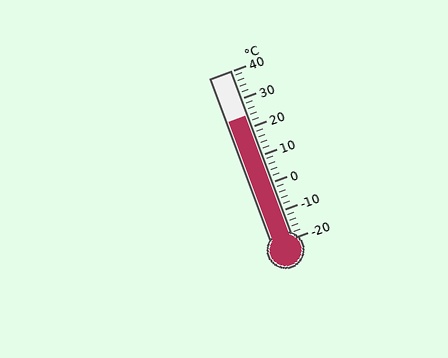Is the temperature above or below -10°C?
The temperature is above -10°C.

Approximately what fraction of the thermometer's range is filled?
The thermometer is filled to approximately 75% of its range.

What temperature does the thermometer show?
The thermometer shows approximately 24°C.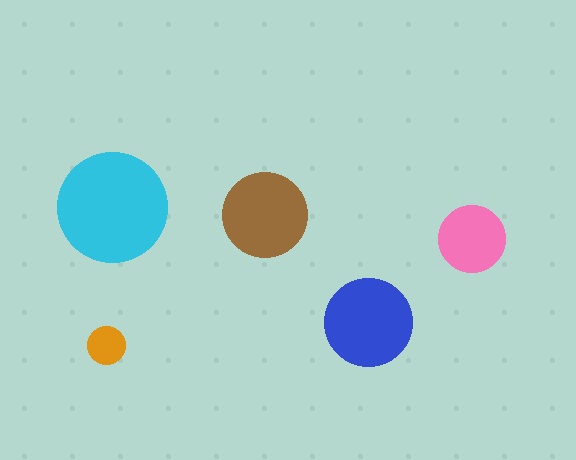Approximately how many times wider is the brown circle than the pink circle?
About 1.5 times wider.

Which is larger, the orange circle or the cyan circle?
The cyan one.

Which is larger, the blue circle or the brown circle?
The blue one.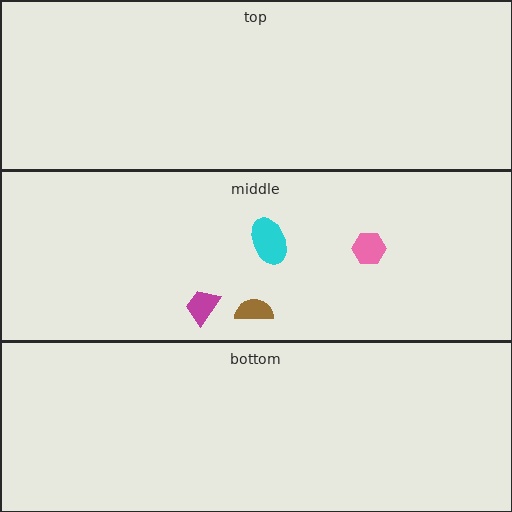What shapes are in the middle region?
The magenta trapezoid, the brown semicircle, the pink hexagon, the cyan ellipse.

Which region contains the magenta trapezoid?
The middle region.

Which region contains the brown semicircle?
The middle region.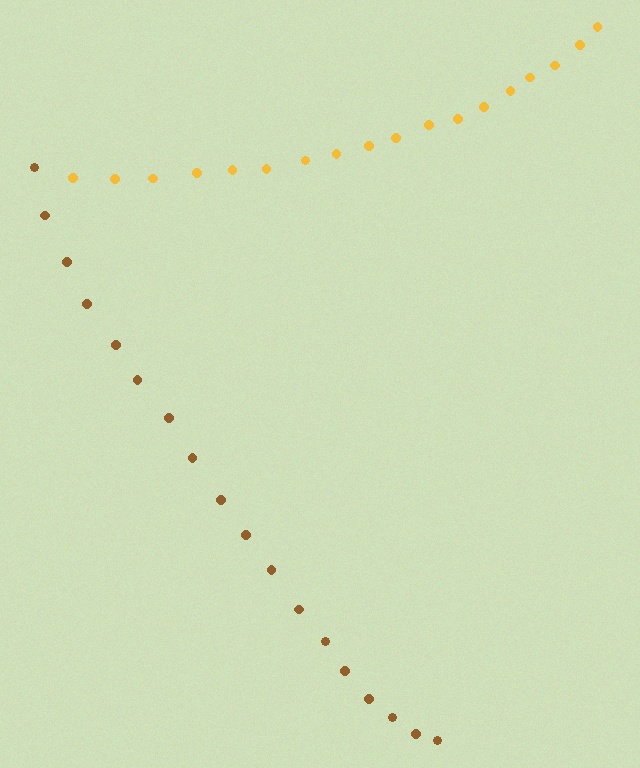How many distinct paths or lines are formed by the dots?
There are 2 distinct paths.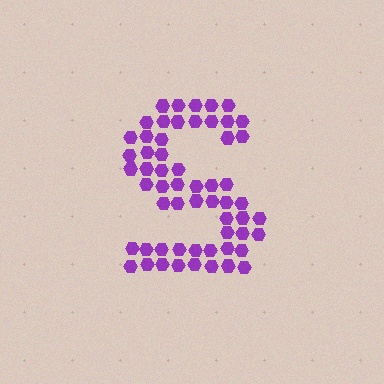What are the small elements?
The small elements are hexagons.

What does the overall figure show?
The overall figure shows the letter S.